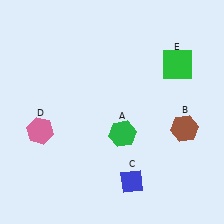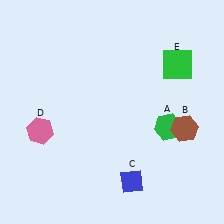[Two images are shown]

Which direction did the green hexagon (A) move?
The green hexagon (A) moved right.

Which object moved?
The green hexagon (A) moved right.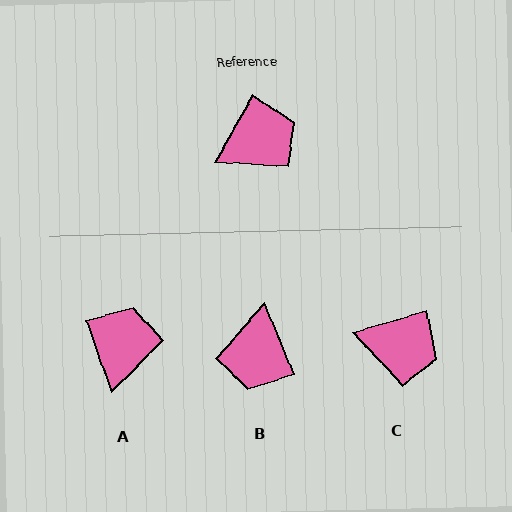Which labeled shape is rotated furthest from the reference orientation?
B, about 128 degrees away.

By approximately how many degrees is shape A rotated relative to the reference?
Approximately 49 degrees counter-clockwise.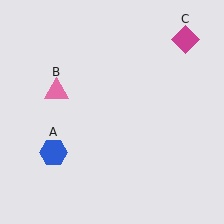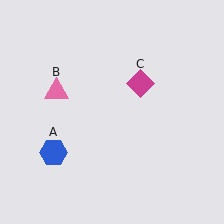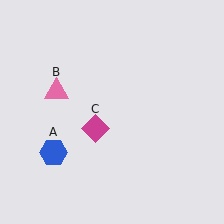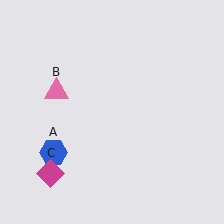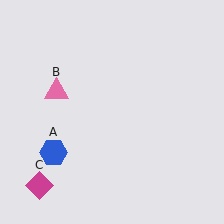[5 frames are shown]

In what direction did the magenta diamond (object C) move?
The magenta diamond (object C) moved down and to the left.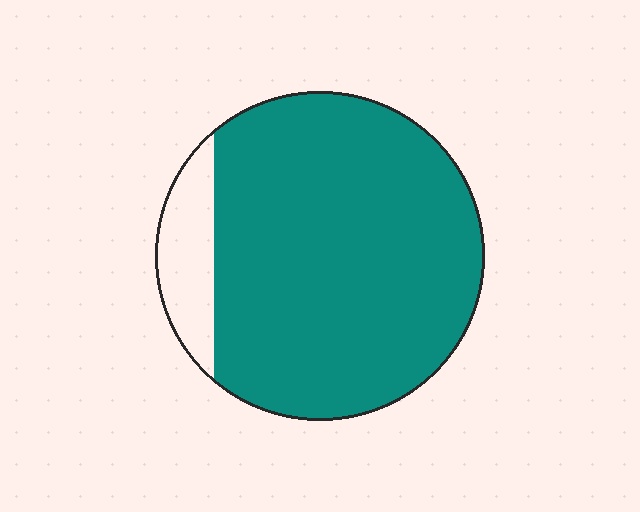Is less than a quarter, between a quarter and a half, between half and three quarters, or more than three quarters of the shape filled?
More than three quarters.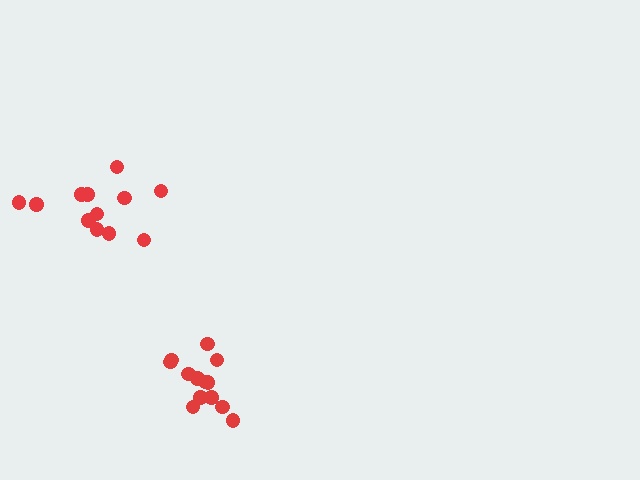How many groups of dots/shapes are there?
There are 2 groups.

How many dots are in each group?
Group 1: 13 dots, Group 2: 12 dots (25 total).